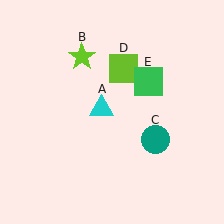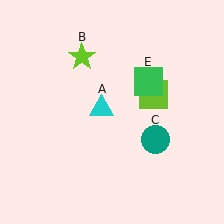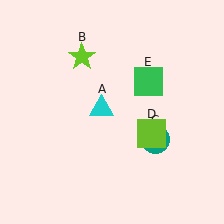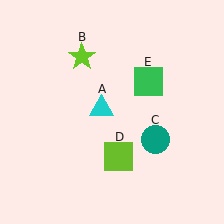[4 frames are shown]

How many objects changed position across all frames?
1 object changed position: lime square (object D).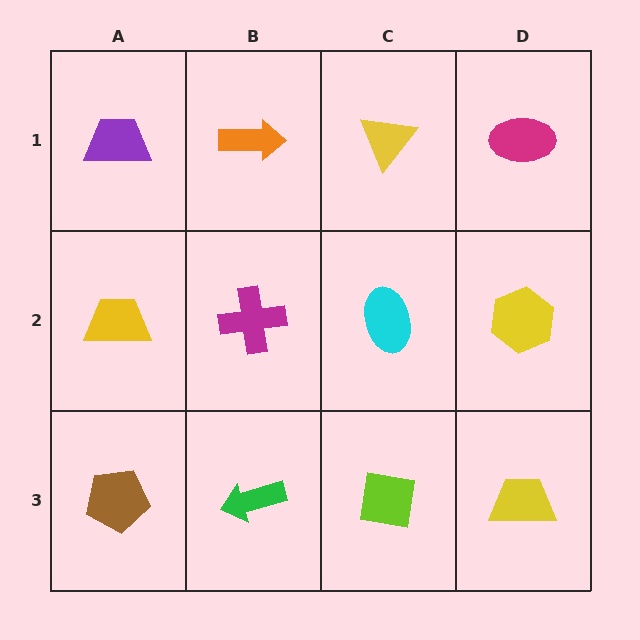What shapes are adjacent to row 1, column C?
A cyan ellipse (row 2, column C), an orange arrow (row 1, column B), a magenta ellipse (row 1, column D).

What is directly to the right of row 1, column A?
An orange arrow.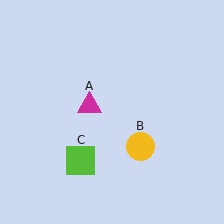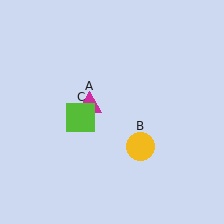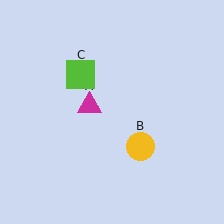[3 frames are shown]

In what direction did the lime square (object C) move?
The lime square (object C) moved up.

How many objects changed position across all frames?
1 object changed position: lime square (object C).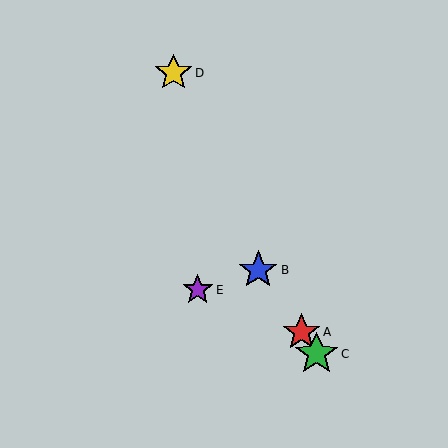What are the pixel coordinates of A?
Object A is at (301, 332).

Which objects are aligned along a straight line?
Objects A, B, C are aligned along a straight line.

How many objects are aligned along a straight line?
3 objects (A, B, C) are aligned along a straight line.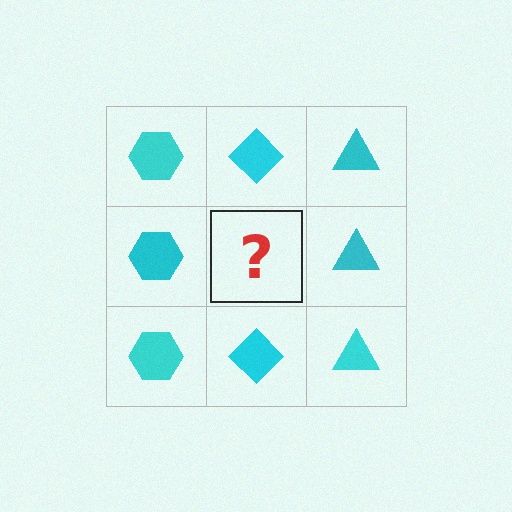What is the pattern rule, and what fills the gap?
The rule is that each column has a consistent shape. The gap should be filled with a cyan diamond.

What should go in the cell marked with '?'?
The missing cell should contain a cyan diamond.